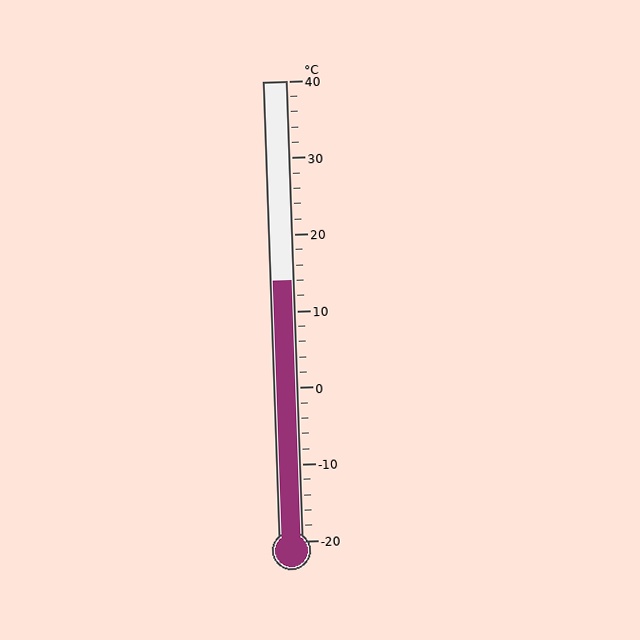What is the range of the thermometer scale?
The thermometer scale ranges from -20°C to 40°C.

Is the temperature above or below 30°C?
The temperature is below 30°C.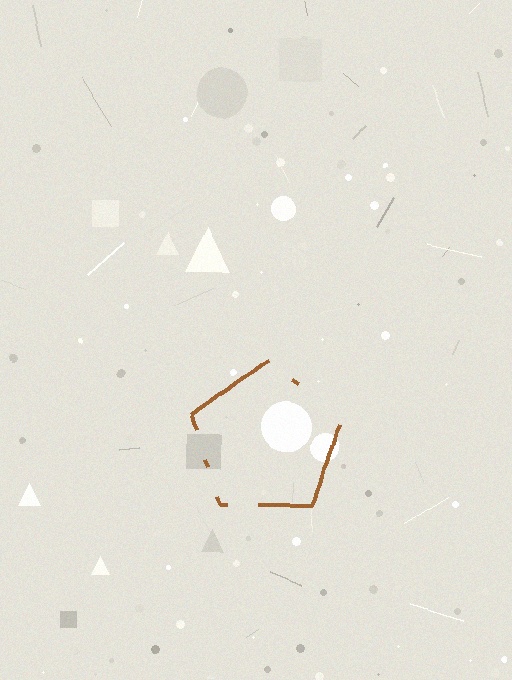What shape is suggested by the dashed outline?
The dashed outline suggests a pentagon.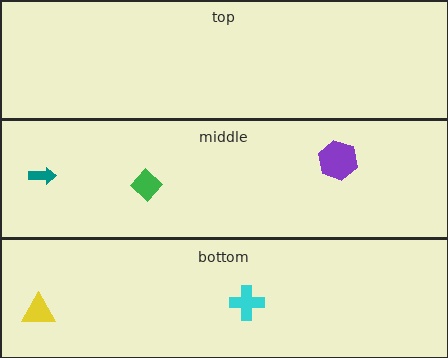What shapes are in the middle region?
The purple hexagon, the green diamond, the teal arrow.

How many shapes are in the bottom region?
2.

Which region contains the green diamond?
The middle region.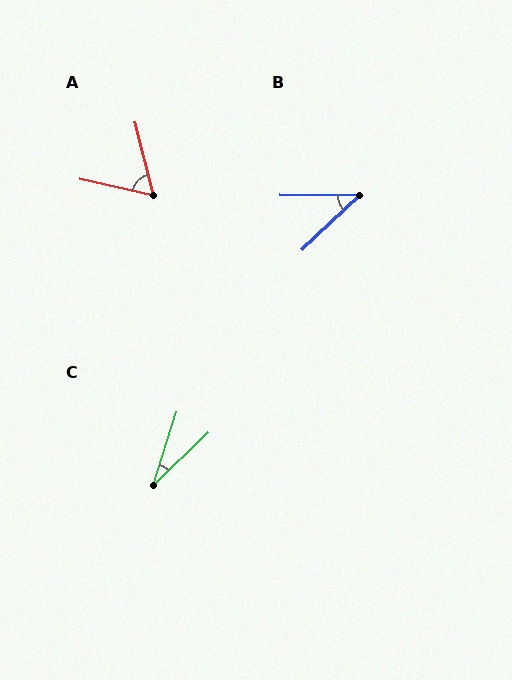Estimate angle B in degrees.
Approximately 44 degrees.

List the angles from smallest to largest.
C (29°), B (44°), A (63°).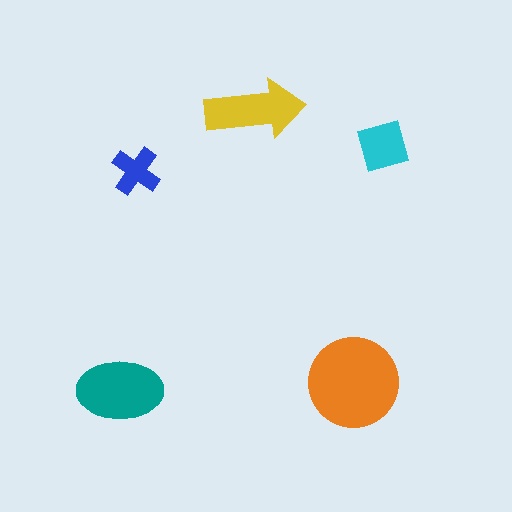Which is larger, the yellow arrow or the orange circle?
The orange circle.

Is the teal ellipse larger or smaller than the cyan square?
Larger.